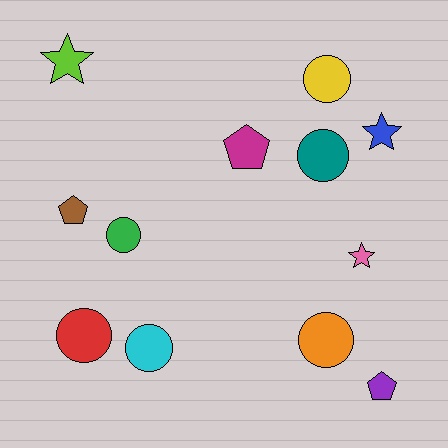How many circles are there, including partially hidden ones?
There are 6 circles.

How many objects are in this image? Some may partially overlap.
There are 12 objects.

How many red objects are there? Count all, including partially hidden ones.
There is 1 red object.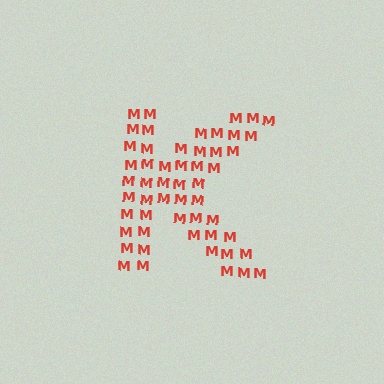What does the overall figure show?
The overall figure shows the letter K.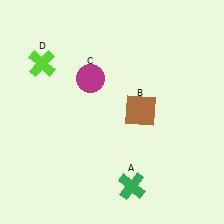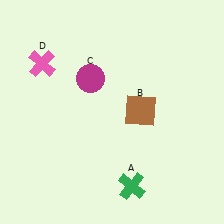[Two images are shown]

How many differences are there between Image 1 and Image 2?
There is 1 difference between the two images.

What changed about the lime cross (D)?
In Image 1, D is lime. In Image 2, it changed to pink.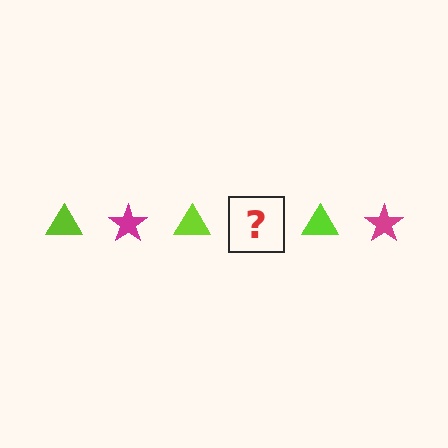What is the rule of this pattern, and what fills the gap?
The rule is that the pattern alternates between lime triangle and magenta star. The gap should be filled with a magenta star.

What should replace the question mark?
The question mark should be replaced with a magenta star.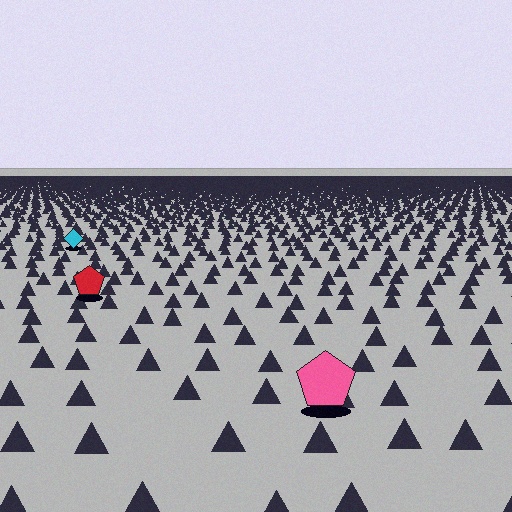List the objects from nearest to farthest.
From nearest to farthest: the pink pentagon, the red pentagon, the cyan diamond.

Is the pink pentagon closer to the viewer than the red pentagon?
Yes. The pink pentagon is closer — you can tell from the texture gradient: the ground texture is coarser near it.